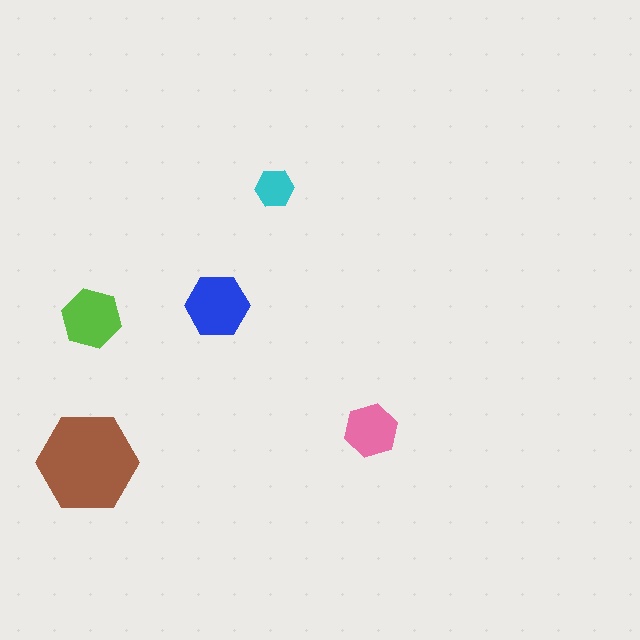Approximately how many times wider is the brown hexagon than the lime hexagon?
About 1.5 times wider.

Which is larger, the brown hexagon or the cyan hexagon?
The brown one.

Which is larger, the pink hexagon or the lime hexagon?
The lime one.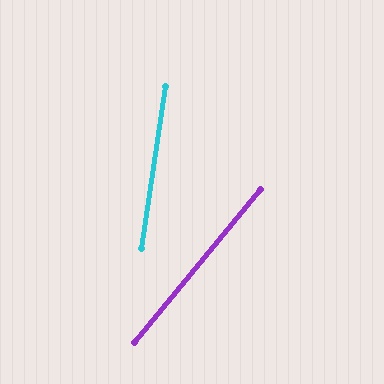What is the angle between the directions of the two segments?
Approximately 31 degrees.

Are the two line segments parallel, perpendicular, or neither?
Neither parallel nor perpendicular — they differ by about 31°.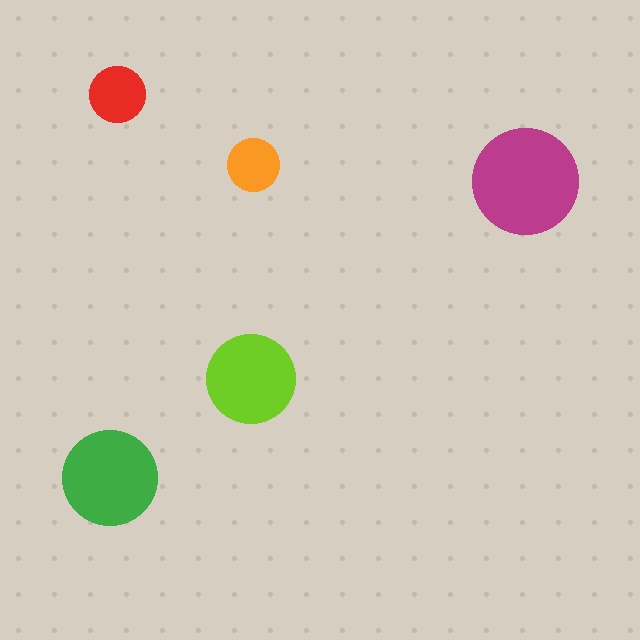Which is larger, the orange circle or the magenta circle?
The magenta one.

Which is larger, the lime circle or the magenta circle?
The magenta one.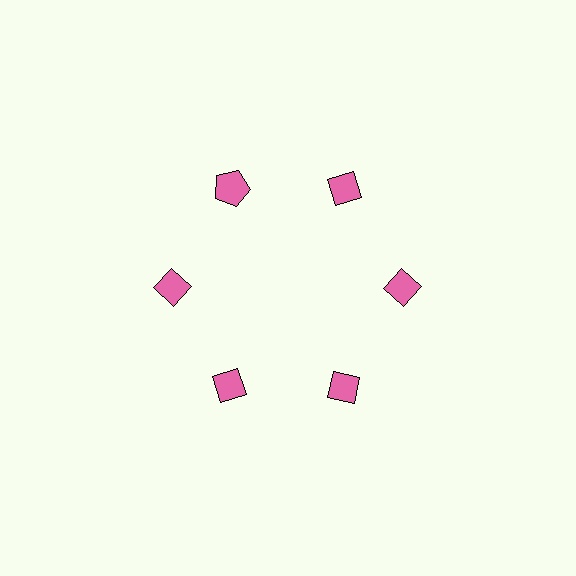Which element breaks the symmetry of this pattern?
The pink pentagon at roughly the 11 o'clock position breaks the symmetry. All other shapes are pink diamonds.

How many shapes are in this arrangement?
There are 6 shapes arranged in a ring pattern.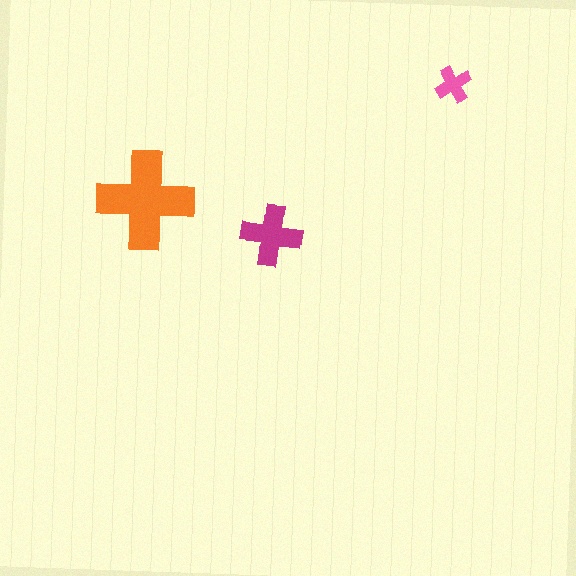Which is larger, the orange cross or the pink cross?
The orange one.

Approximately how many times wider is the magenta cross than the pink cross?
About 1.5 times wider.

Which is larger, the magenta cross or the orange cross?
The orange one.